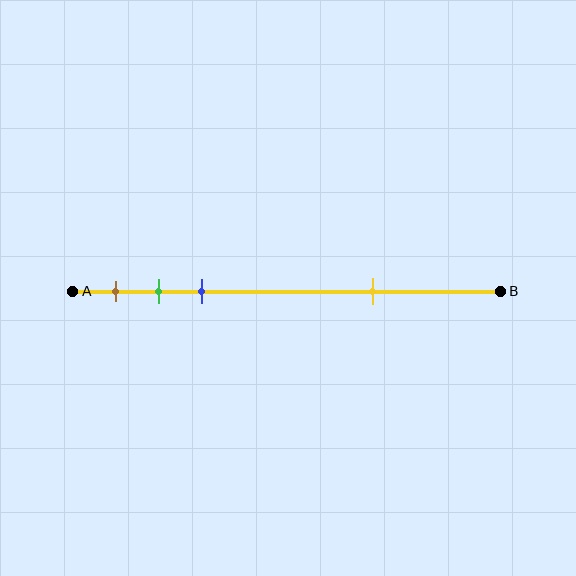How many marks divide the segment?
There are 4 marks dividing the segment.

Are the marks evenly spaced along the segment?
No, the marks are not evenly spaced.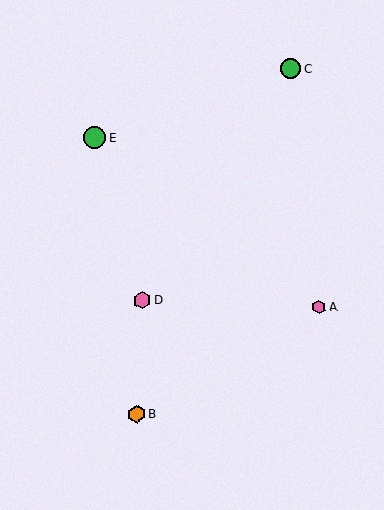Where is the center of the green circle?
The center of the green circle is at (95, 137).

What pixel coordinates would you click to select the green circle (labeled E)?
Click at (95, 137) to select the green circle E.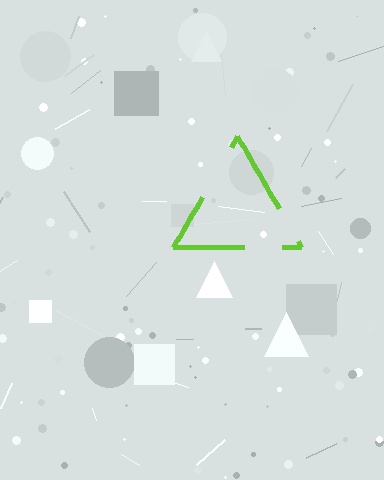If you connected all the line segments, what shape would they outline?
They would outline a triangle.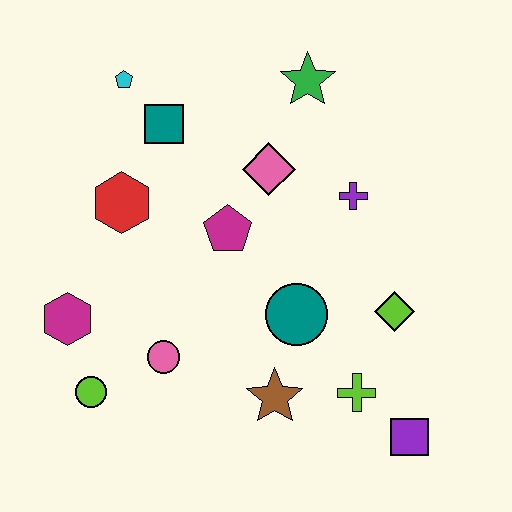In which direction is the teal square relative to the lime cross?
The teal square is above the lime cross.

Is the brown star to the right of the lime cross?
No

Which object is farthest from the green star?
The lime circle is farthest from the green star.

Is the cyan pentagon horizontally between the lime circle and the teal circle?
Yes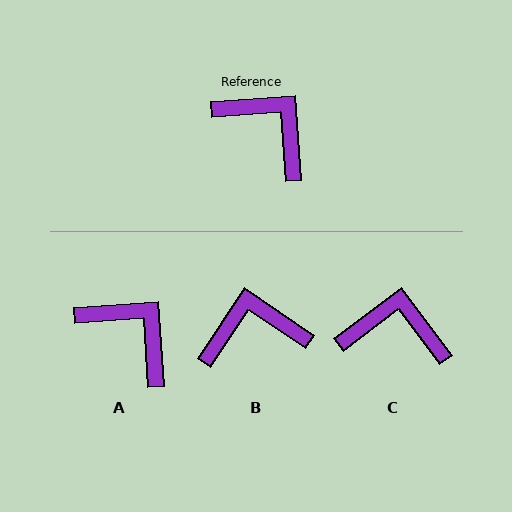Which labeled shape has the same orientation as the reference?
A.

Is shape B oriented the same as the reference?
No, it is off by about 52 degrees.